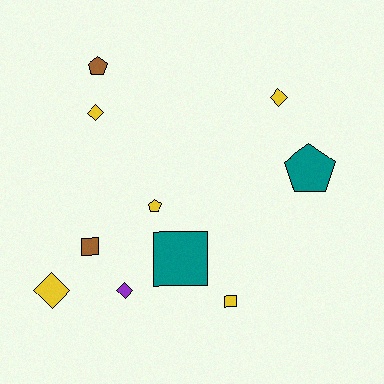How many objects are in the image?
There are 10 objects.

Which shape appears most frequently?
Diamond, with 4 objects.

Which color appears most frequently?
Yellow, with 5 objects.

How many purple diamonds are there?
There is 1 purple diamond.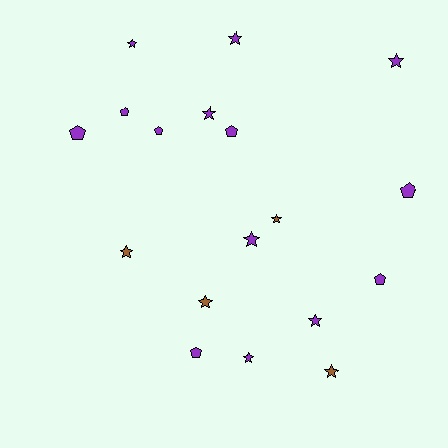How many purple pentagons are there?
There are 7 purple pentagons.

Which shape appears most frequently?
Star, with 11 objects.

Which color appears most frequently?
Purple, with 14 objects.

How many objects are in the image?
There are 18 objects.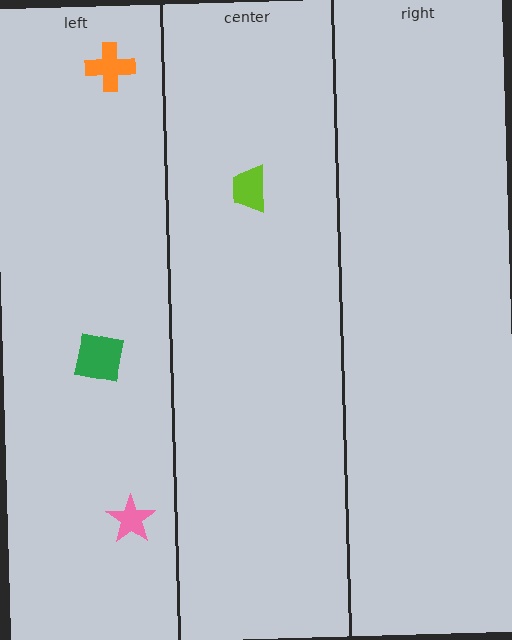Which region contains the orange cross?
The left region.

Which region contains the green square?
The left region.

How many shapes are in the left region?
3.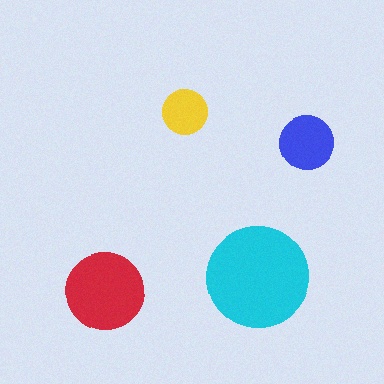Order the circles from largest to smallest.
the cyan one, the red one, the blue one, the yellow one.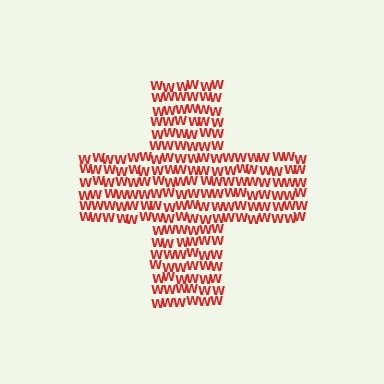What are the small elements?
The small elements are letter W's.